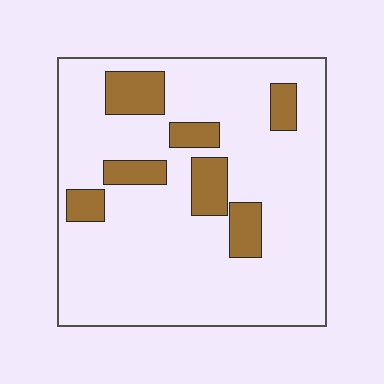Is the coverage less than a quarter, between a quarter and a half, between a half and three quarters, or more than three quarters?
Less than a quarter.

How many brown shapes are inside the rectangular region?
7.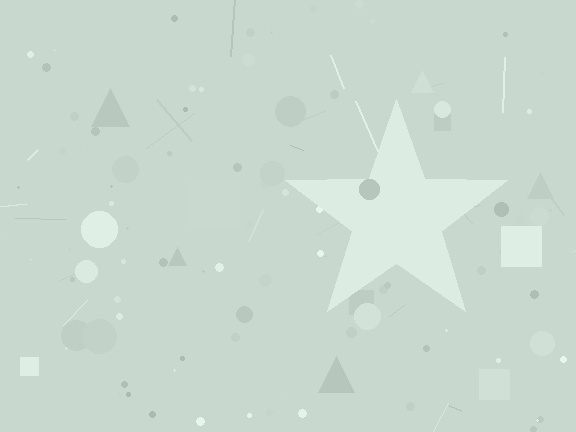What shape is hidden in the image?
A star is hidden in the image.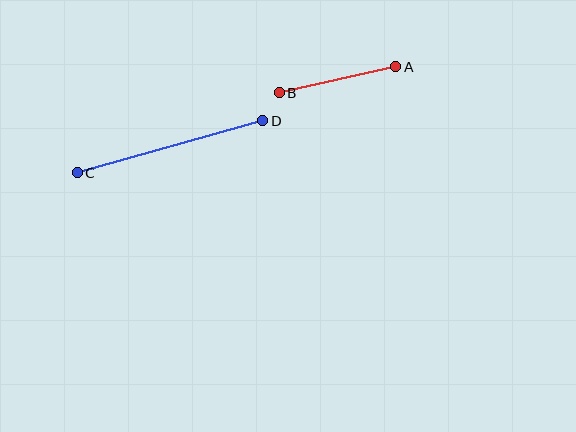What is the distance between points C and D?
The distance is approximately 193 pixels.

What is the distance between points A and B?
The distance is approximately 119 pixels.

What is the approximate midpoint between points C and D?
The midpoint is at approximately (170, 147) pixels.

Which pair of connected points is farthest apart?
Points C and D are farthest apart.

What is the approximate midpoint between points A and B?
The midpoint is at approximately (338, 80) pixels.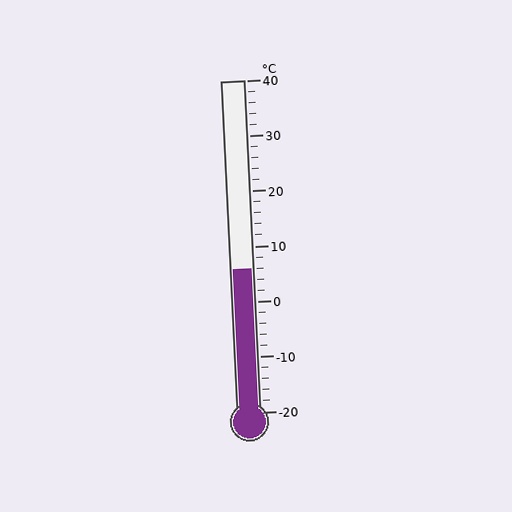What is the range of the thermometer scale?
The thermometer scale ranges from -20°C to 40°C.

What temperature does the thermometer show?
The thermometer shows approximately 6°C.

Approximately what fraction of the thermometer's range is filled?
The thermometer is filled to approximately 45% of its range.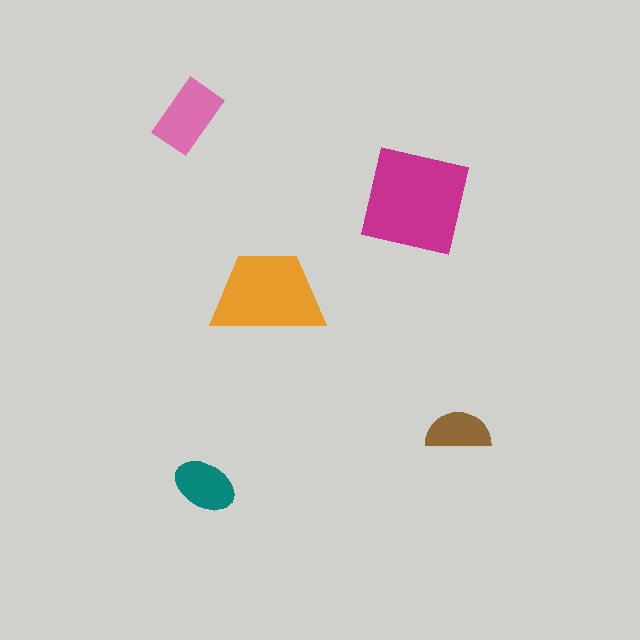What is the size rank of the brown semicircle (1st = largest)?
5th.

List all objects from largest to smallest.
The magenta square, the orange trapezoid, the pink rectangle, the teal ellipse, the brown semicircle.